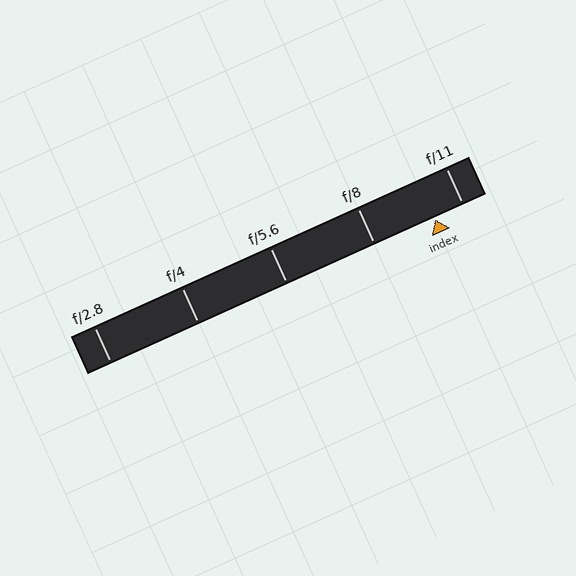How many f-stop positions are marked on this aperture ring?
There are 5 f-stop positions marked.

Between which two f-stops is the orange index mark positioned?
The index mark is between f/8 and f/11.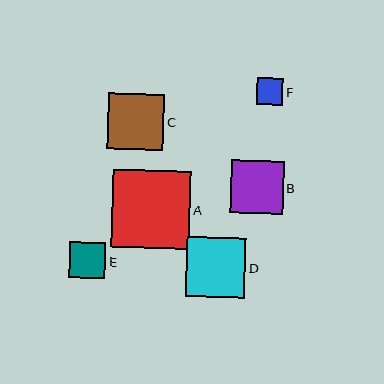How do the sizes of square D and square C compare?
Square D and square C are approximately the same size.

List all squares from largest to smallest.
From largest to smallest: A, D, C, B, E, F.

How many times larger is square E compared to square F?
Square E is approximately 1.4 times the size of square F.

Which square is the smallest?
Square F is the smallest with a size of approximately 26 pixels.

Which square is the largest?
Square A is the largest with a size of approximately 78 pixels.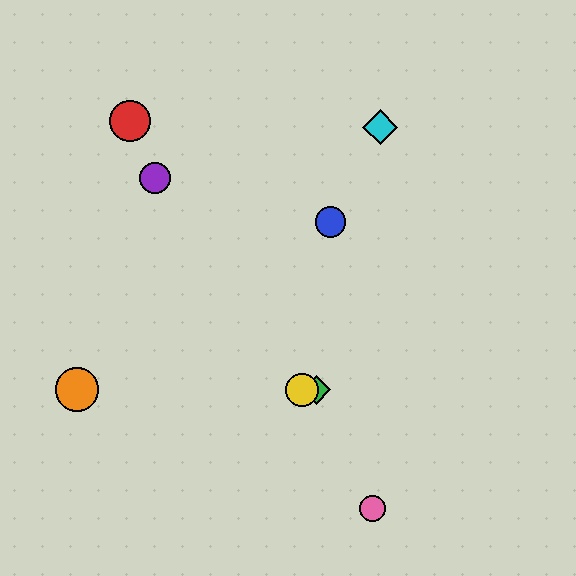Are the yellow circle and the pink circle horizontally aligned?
No, the yellow circle is at y≈390 and the pink circle is at y≈508.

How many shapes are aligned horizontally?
3 shapes (the green diamond, the yellow circle, the orange circle) are aligned horizontally.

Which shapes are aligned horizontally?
The green diamond, the yellow circle, the orange circle are aligned horizontally.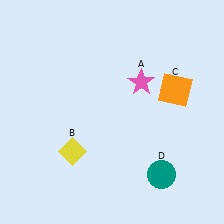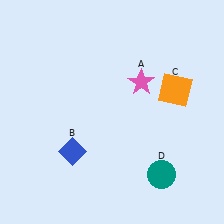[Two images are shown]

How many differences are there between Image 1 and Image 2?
There is 1 difference between the two images.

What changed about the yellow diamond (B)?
In Image 1, B is yellow. In Image 2, it changed to blue.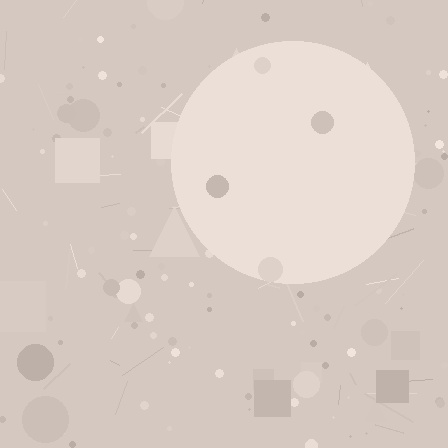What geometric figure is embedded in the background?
A circle is embedded in the background.